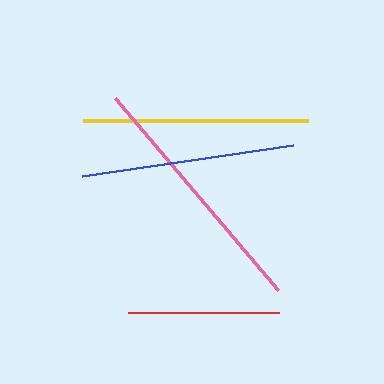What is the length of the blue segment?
The blue segment is approximately 213 pixels long.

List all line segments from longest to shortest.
From longest to shortest: pink, yellow, blue, red.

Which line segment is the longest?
The pink line is the longest at approximately 252 pixels.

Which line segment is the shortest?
The red line is the shortest at approximately 151 pixels.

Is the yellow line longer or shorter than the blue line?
The yellow line is longer than the blue line.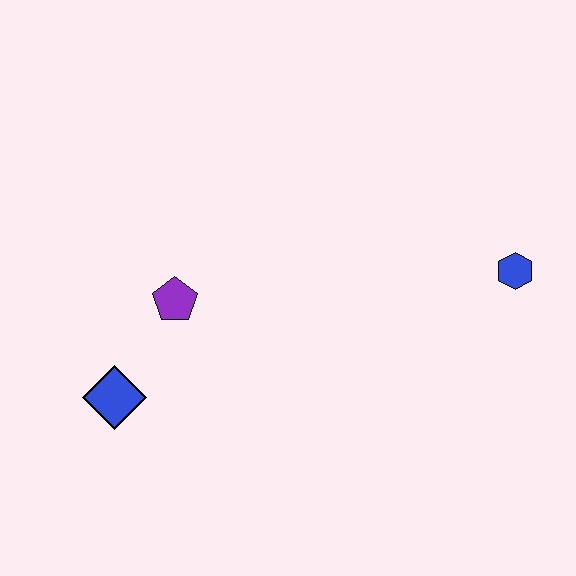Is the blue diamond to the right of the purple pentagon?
No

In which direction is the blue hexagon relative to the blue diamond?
The blue hexagon is to the right of the blue diamond.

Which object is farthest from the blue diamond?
The blue hexagon is farthest from the blue diamond.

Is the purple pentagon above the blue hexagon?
No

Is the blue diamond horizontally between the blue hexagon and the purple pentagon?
No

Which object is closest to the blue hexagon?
The purple pentagon is closest to the blue hexagon.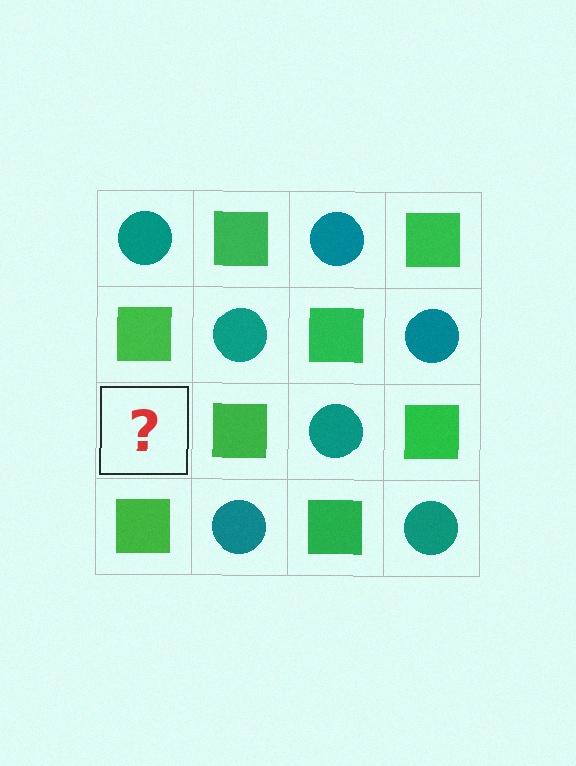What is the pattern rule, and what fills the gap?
The rule is that it alternates teal circle and green square in a checkerboard pattern. The gap should be filled with a teal circle.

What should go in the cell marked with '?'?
The missing cell should contain a teal circle.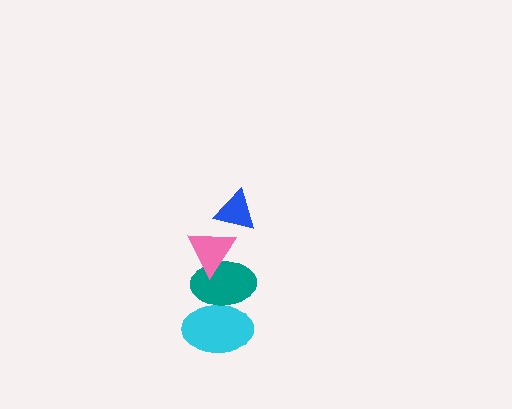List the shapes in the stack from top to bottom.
From top to bottom: the blue triangle, the pink triangle, the teal ellipse, the cyan ellipse.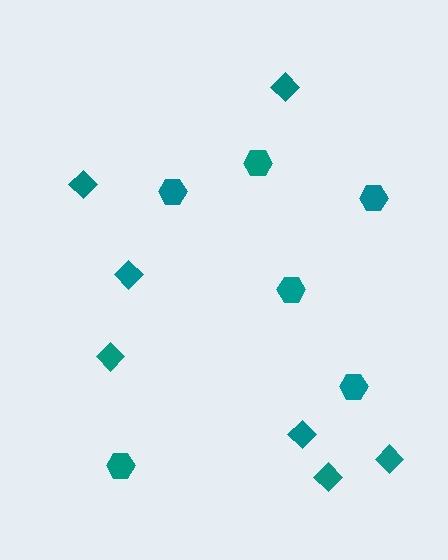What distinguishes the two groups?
There are 2 groups: one group of diamonds (7) and one group of hexagons (6).